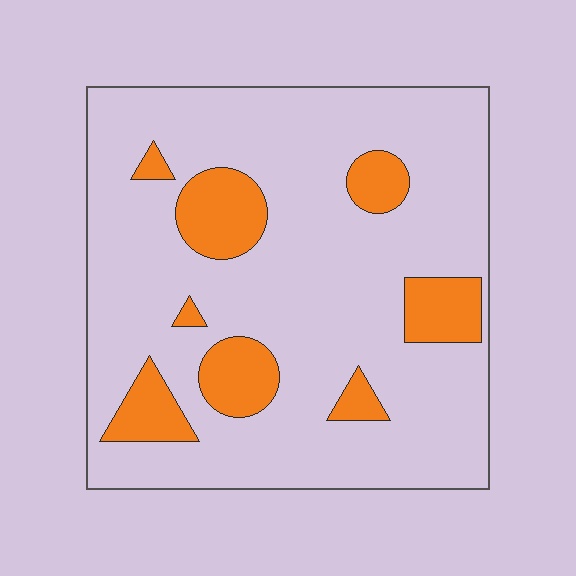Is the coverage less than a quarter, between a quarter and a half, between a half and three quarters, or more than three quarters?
Less than a quarter.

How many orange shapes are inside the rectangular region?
8.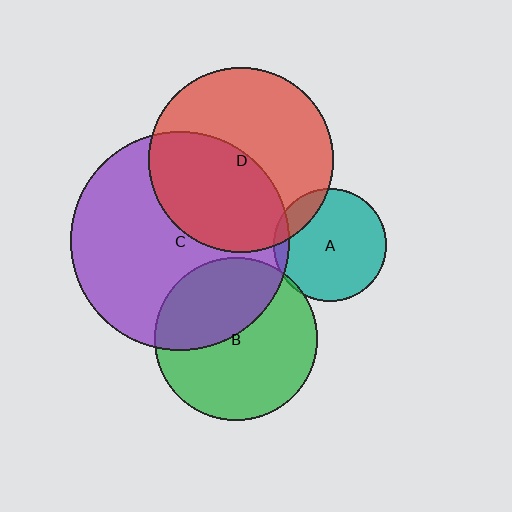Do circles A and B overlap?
Yes.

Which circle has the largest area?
Circle C (purple).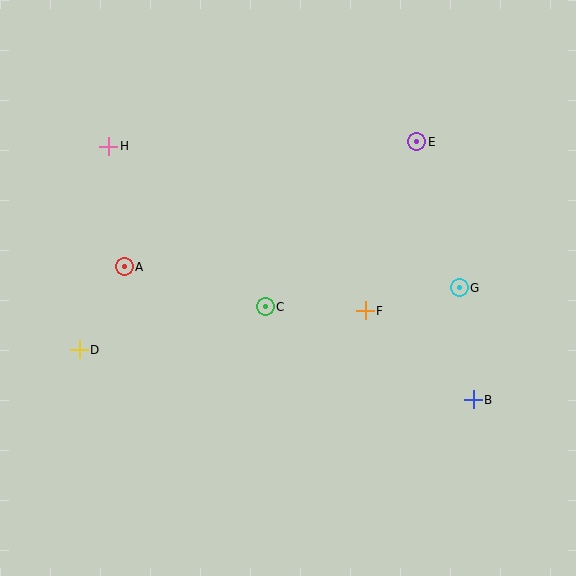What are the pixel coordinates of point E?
Point E is at (417, 142).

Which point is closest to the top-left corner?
Point H is closest to the top-left corner.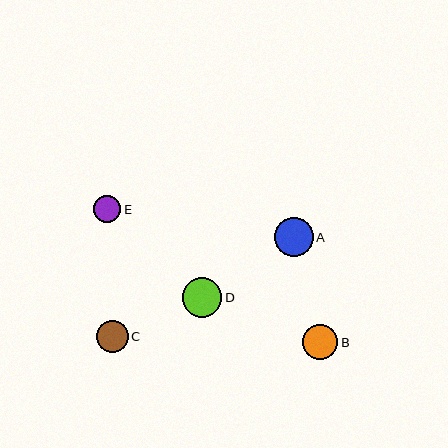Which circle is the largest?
Circle D is the largest with a size of approximately 39 pixels.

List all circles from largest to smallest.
From largest to smallest: D, A, B, C, E.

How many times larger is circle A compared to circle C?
Circle A is approximately 1.2 times the size of circle C.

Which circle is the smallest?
Circle E is the smallest with a size of approximately 27 pixels.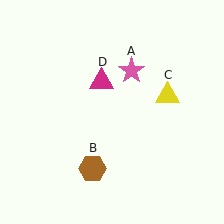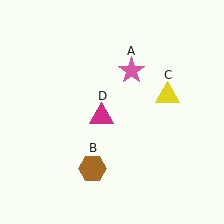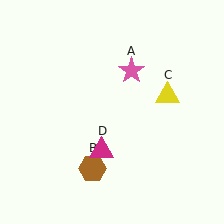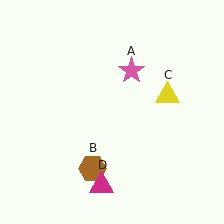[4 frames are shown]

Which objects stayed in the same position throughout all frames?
Pink star (object A) and brown hexagon (object B) and yellow triangle (object C) remained stationary.